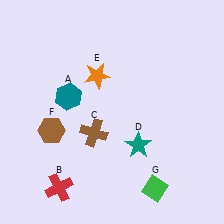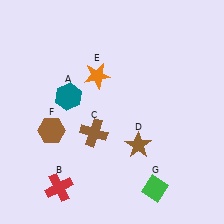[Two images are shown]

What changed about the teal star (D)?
In Image 1, D is teal. In Image 2, it changed to brown.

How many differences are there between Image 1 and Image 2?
There is 1 difference between the two images.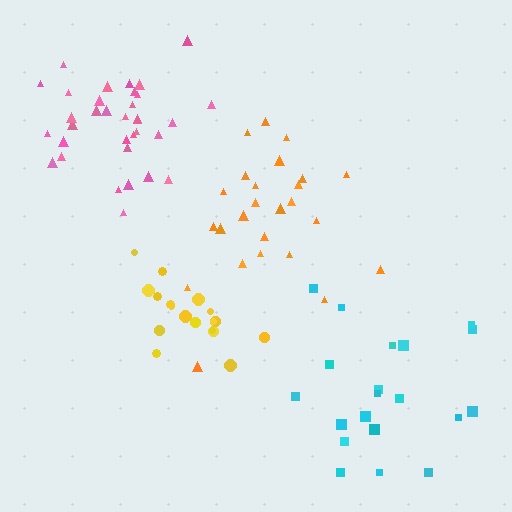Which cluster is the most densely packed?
Yellow.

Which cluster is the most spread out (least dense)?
Cyan.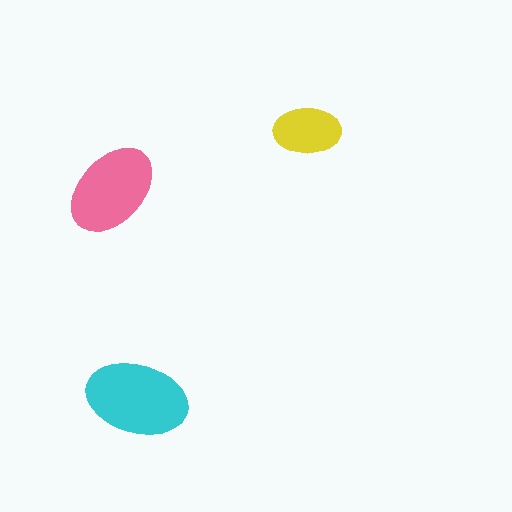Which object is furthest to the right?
The yellow ellipse is rightmost.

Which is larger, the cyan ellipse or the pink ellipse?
The cyan one.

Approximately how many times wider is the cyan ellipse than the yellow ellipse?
About 1.5 times wider.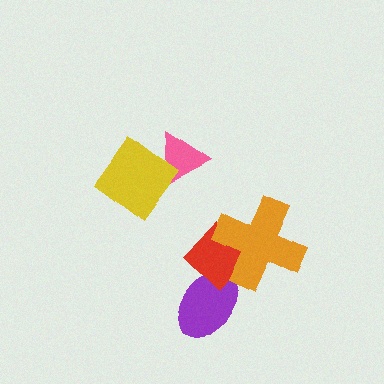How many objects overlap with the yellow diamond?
1 object overlaps with the yellow diamond.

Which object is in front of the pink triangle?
The yellow diamond is in front of the pink triangle.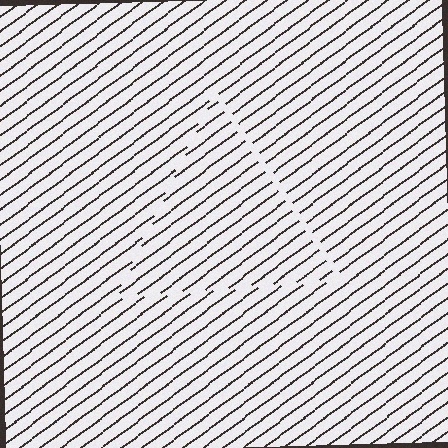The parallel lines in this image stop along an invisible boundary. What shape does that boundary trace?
An illusory triangle. The interior of the shape contains the same grating, shifted by half a period — the contour is defined by the phase discontinuity where line-ends from the inner and outer gratings abut.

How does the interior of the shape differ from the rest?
The interior of the shape contains the same grating, shifted by half a period — the contour is defined by the phase discontinuity where line-ends from the inner and outer gratings abut.